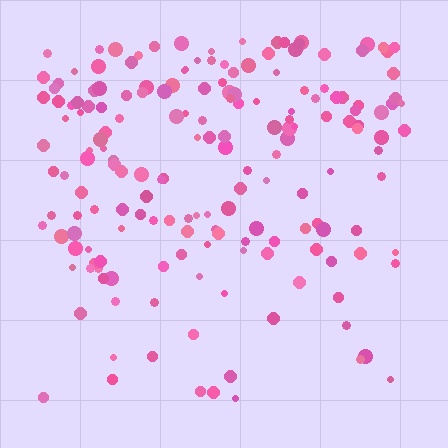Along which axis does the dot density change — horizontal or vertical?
Vertical.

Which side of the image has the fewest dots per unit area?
The bottom.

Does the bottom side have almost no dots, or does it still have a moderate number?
Still a moderate number, just noticeably fewer than the top.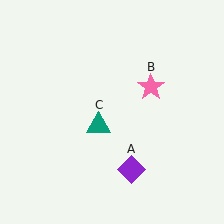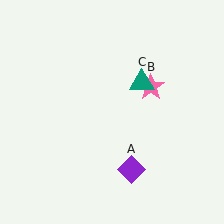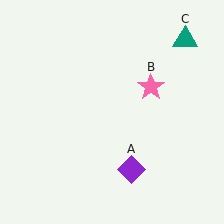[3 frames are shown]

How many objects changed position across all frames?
1 object changed position: teal triangle (object C).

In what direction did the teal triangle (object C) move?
The teal triangle (object C) moved up and to the right.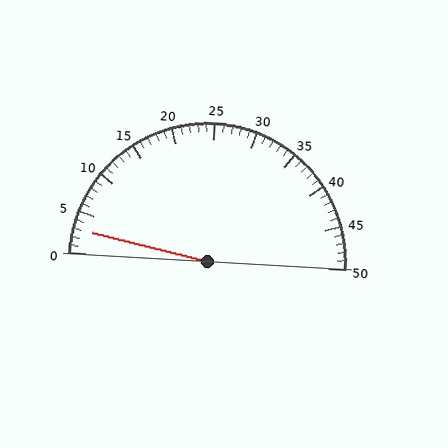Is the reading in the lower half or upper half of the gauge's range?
The reading is in the lower half of the range (0 to 50).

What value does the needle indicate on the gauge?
The needle indicates approximately 3.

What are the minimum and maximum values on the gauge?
The gauge ranges from 0 to 50.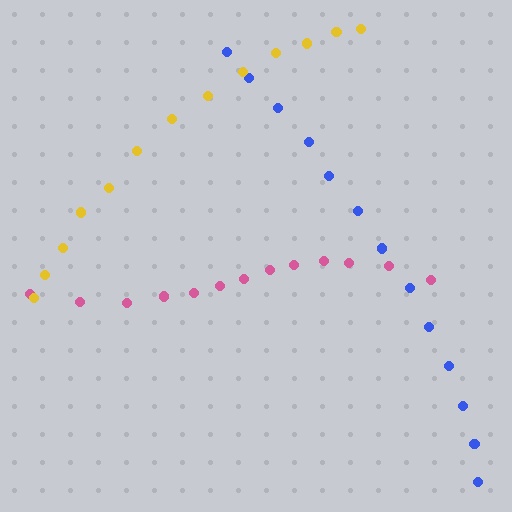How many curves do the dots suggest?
There are 3 distinct paths.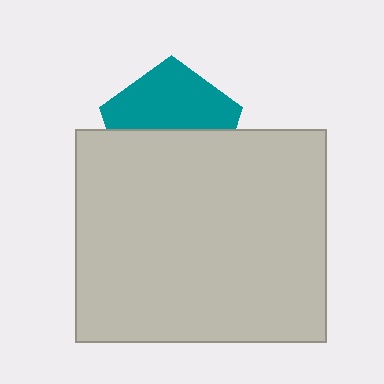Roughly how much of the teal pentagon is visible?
About half of it is visible (roughly 50%).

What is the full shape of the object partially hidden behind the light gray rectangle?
The partially hidden object is a teal pentagon.